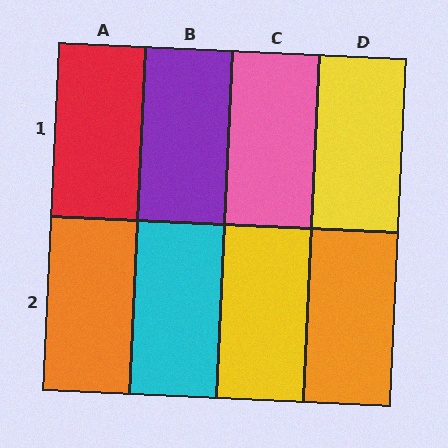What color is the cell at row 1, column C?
Pink.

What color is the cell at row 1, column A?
Red.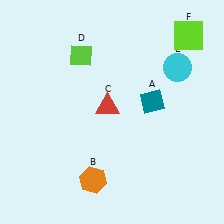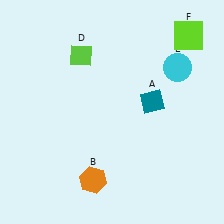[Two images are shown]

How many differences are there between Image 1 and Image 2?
There is 1 difference between the two images.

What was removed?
The red triangle (C) was removed in Image 2.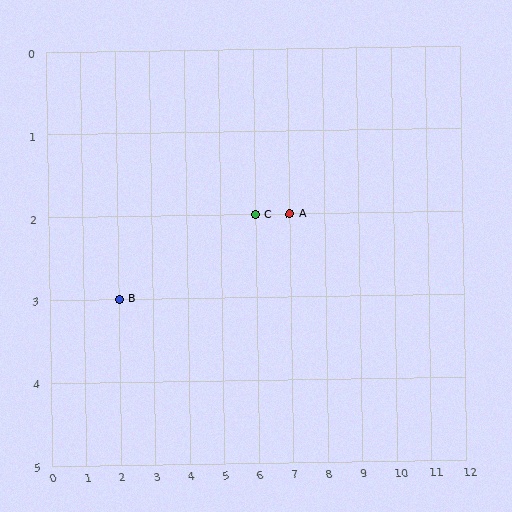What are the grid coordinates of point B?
Point B is at grid coordinates (2, 3).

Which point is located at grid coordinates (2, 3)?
Point B is at (2, 3).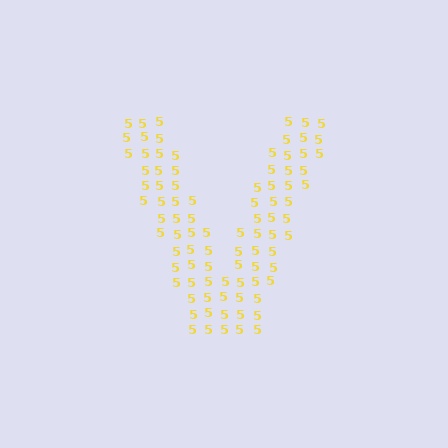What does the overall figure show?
The overall figure shows the letter V.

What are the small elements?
The small elements are digit 5's.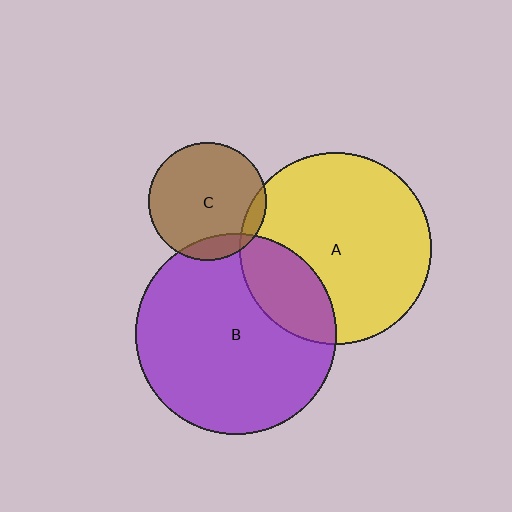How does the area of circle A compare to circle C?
Approximately 2.6 times.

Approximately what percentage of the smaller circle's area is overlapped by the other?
Approximately 25%.